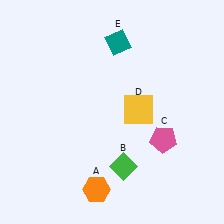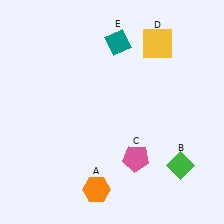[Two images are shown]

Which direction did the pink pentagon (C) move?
The pink pentagon (C) moved left.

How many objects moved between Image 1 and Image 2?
3 objects moved between the two images.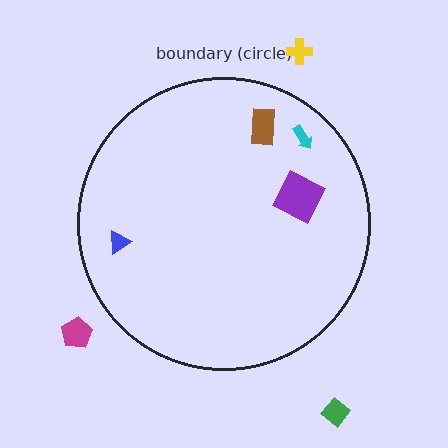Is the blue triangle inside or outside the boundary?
Inside.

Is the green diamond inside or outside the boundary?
Outside.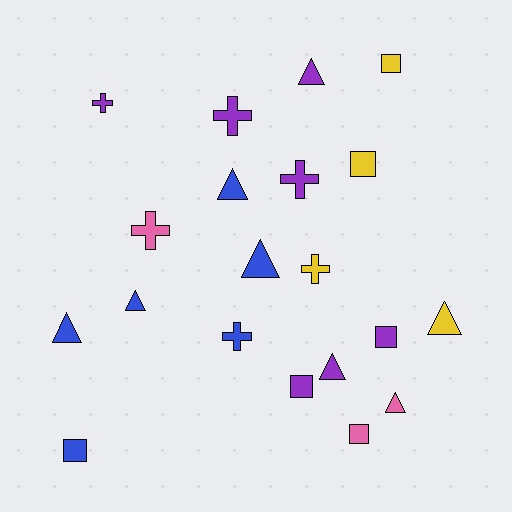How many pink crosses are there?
There is 1 pink cross.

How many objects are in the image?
There are 20 objects.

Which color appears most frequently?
Purple, with 7 objects.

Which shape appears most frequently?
Triangle, with 8 objects.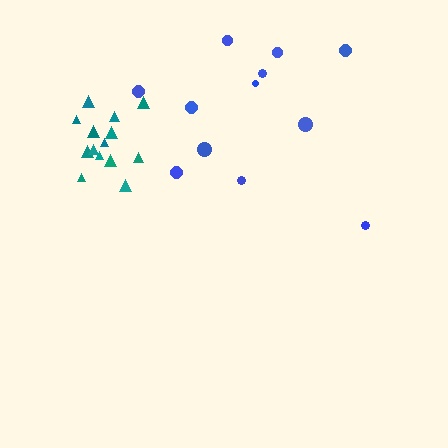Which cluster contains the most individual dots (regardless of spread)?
Teal (14).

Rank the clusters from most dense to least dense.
teal, blue.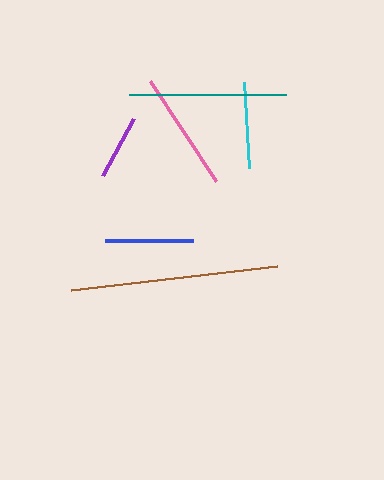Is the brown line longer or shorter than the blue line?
The brown line is longer than the blue line.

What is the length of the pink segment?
The pink segment is approximately 120 pixels long.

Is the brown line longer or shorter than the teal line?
The brown line is longer than the teal line.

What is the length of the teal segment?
The teal segment is approximately 157 pixels long.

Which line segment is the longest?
The brown line is the longest at approximately 207 pixels.